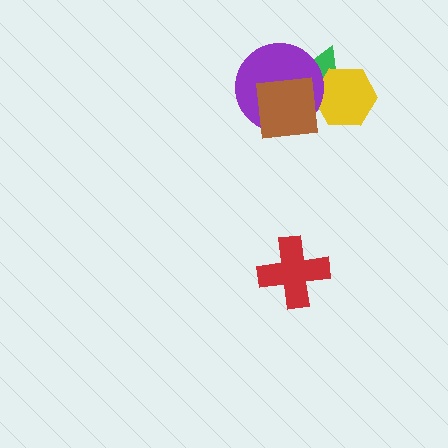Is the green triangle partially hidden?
Yes, it is partially covered by another shape.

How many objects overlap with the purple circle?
3 objects overlap with the purple circle.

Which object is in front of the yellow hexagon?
The purple circle is in front of the yellow hexagon.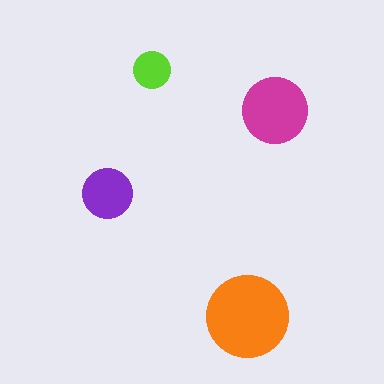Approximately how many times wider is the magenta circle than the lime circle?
About 2 times wider.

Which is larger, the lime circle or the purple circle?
The purple one.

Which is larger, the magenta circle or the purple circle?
The magenta one.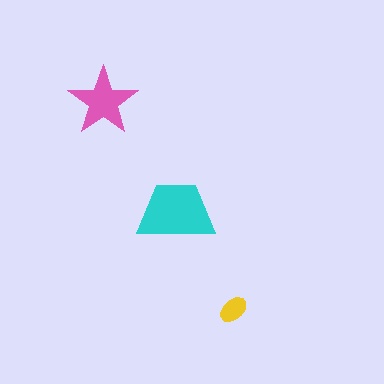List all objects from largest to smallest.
The cyan trapezoid, the pink star, the yellow ellipse.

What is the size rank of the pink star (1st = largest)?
2nd.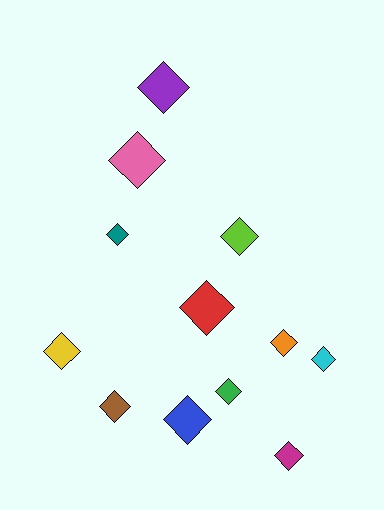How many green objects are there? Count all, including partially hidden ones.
There is 1 green object.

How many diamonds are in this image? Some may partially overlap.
There are 12 diamonds.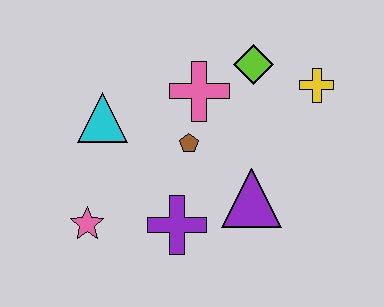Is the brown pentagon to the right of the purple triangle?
No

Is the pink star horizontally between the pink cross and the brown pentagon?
No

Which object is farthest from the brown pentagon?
The yellow cross is farthest from the brown pentagon.